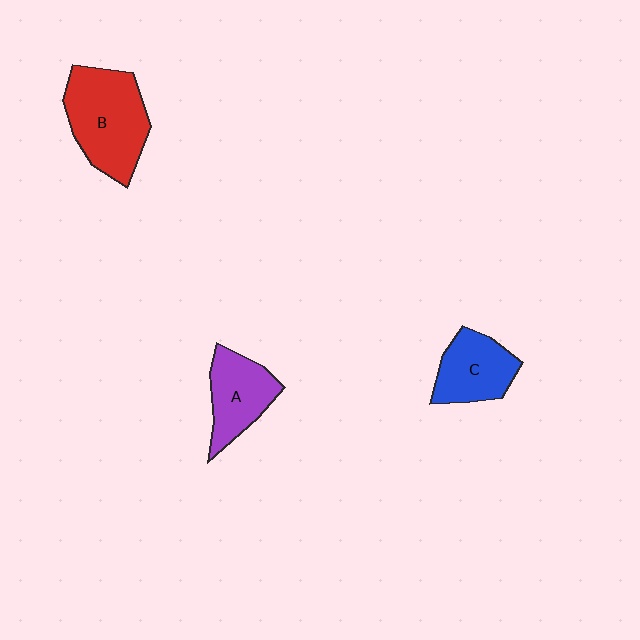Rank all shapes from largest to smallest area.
From largest to smallest: B (red), C (blue), A (purple).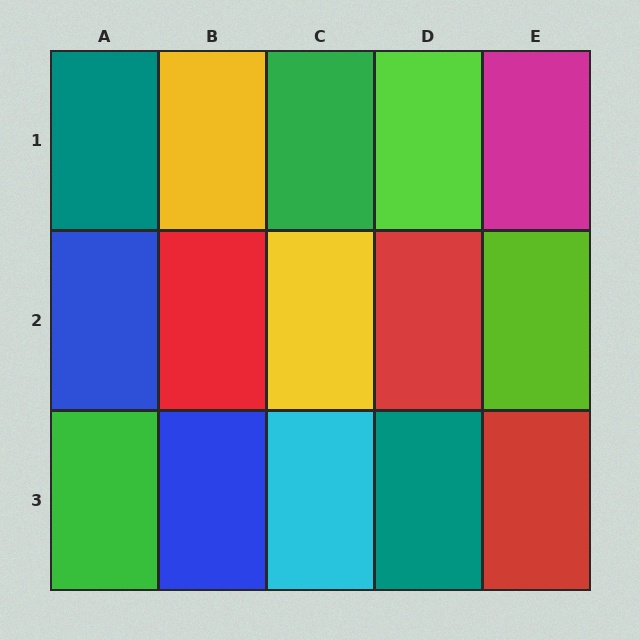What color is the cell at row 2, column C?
Yellow.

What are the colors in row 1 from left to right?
Teal, yellow, green, lime, magenta.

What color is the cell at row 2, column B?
Red.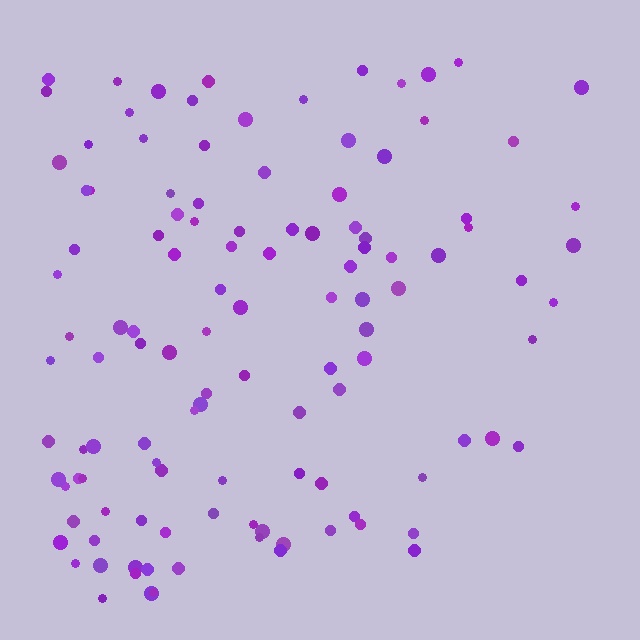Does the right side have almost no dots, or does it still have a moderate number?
Still a moderate number, just noticeably fewer than the left.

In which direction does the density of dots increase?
From right to left, with the left side densest.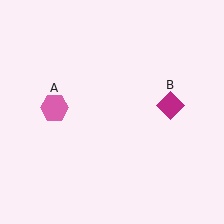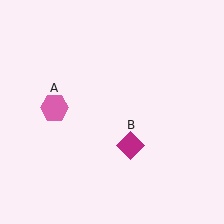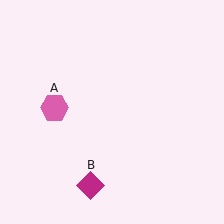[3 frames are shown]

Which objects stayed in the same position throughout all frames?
Pink hexagon (object A) remained stationary.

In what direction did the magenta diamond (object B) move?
The magenta diamond (object B) moved down and to the left.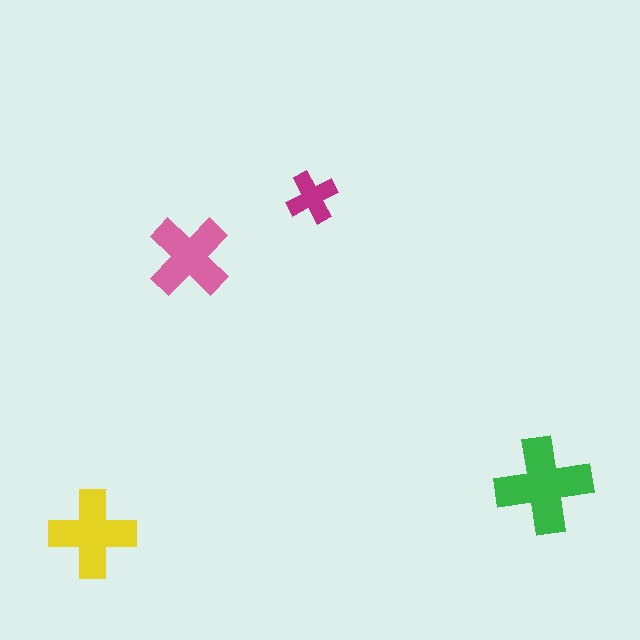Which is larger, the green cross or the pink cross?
The green one.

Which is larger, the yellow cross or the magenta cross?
The yellow one.